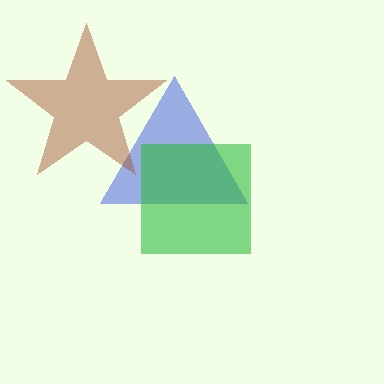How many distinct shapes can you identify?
There are 3 distinct shapes: a blue triangle, a green square, a brown star.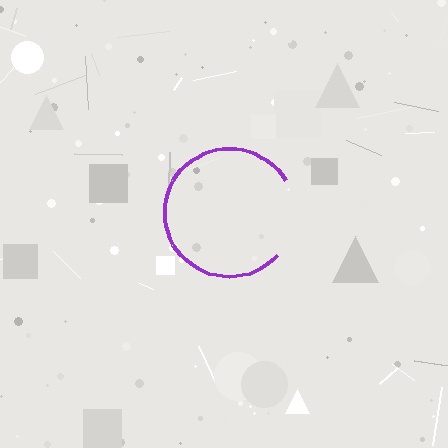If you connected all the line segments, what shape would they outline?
They would outline a circle.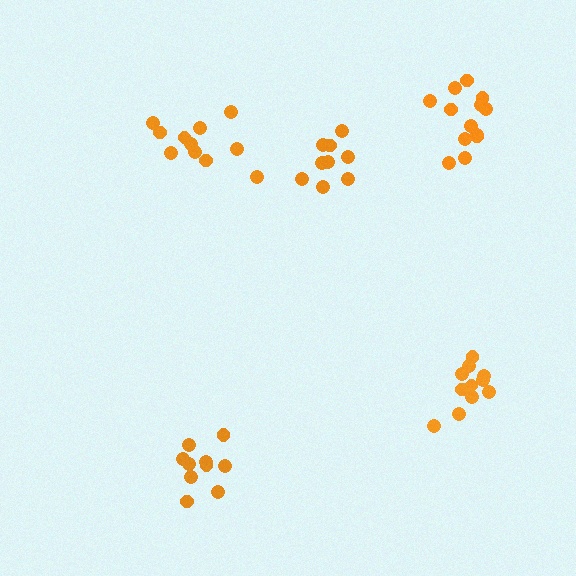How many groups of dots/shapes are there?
There are 5 groups.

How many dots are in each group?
Group 1: 9 dots, Group 2: 11 dots, Group 3: 11 dots, Group 4: 10 dots, Group 5: 13 dots (54 total).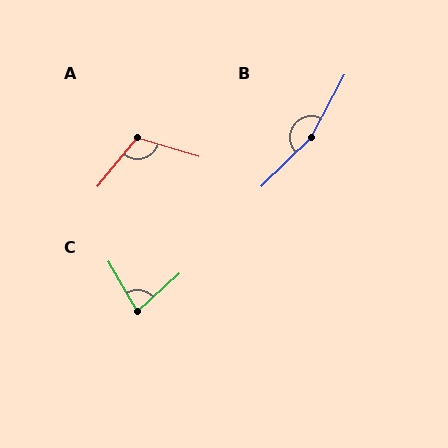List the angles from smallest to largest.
C (77°), A (112°), B (163°).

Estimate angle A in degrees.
Approximately 112 degrees.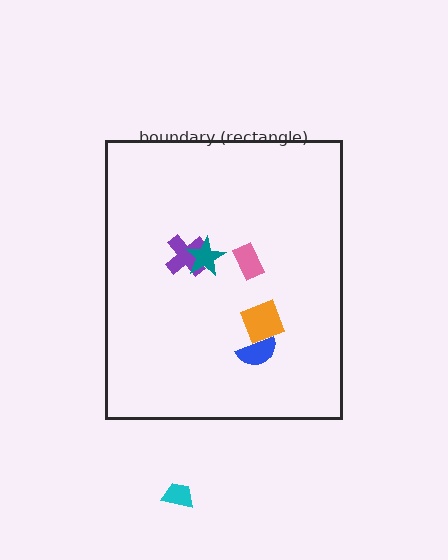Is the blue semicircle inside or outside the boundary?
Inside.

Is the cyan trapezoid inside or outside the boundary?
Outside.